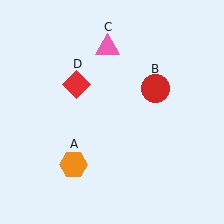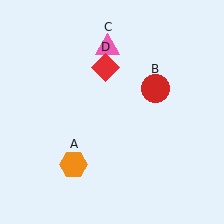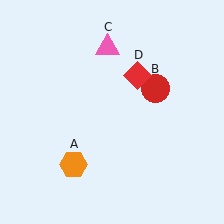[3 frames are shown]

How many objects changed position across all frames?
1 object changed position: red diamond (object D).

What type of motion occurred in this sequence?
The red diamond (object D) rotated clockwise around the center of the scene.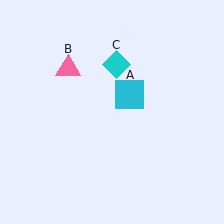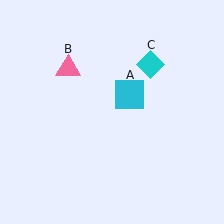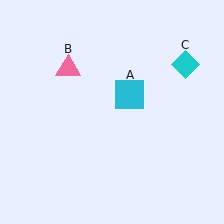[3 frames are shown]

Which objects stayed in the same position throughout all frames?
Cyan square (object A) and pink triangle (object B) remained stationary.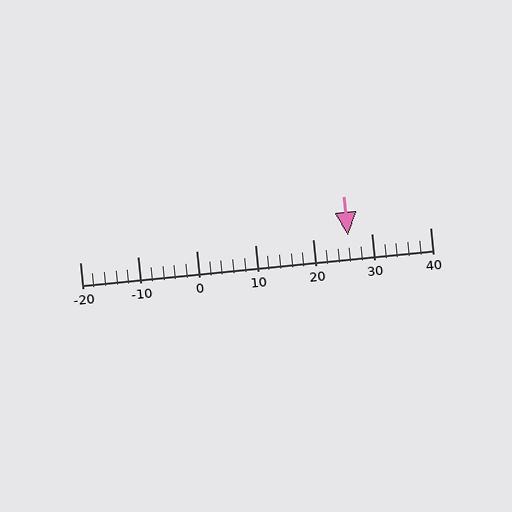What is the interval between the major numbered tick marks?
The major tick marks are spaced 10 units apart.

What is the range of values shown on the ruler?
The ruler shows values from -20 to 40.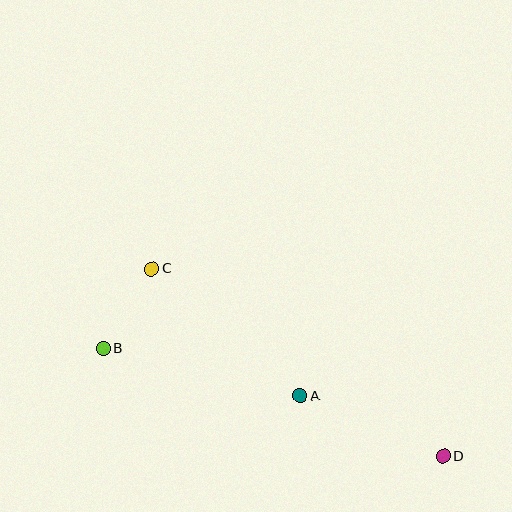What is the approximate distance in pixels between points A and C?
The distance between A and C is approximately 195 pixels.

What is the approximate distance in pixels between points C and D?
The distance between C and D is approximately 346 pixels.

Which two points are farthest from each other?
Points B and D are farthest from each other.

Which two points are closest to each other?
Points B and C are closest to each other.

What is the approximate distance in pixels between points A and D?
The distance between A and D is approximately 155 pixels.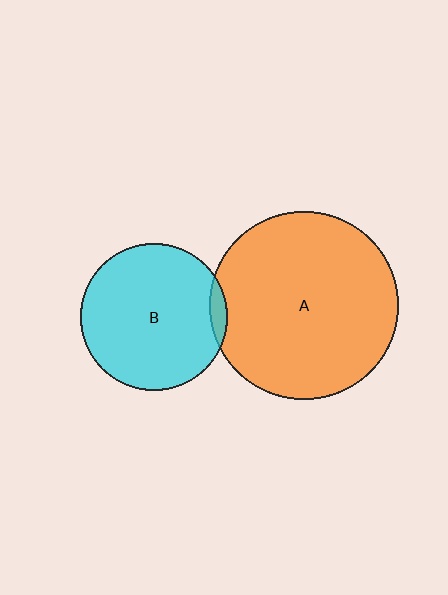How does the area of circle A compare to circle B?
Approximately 1.6 times.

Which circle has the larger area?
Circle A (orange).